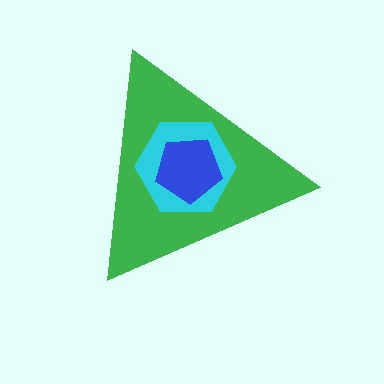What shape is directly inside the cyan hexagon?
The blue pentagon.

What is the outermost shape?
The green triangle.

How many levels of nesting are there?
3.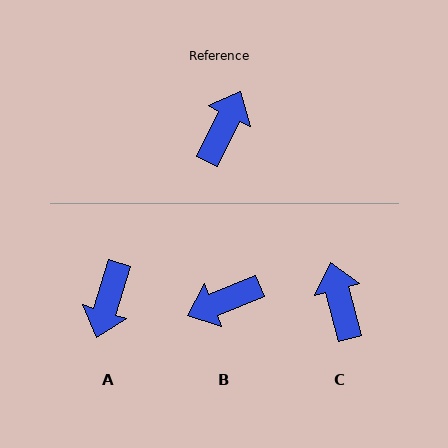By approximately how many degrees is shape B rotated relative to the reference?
Approximately 138 degrees counter-clockwise.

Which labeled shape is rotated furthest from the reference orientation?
A, about 172 degrees away.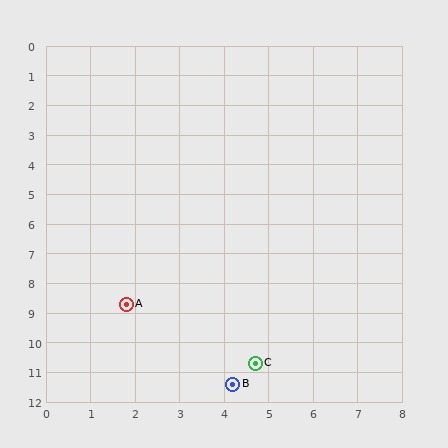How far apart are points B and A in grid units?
Points B and A are about 3.6 grid units apart.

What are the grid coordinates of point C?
Point C is at approximately (4.7, 10.7).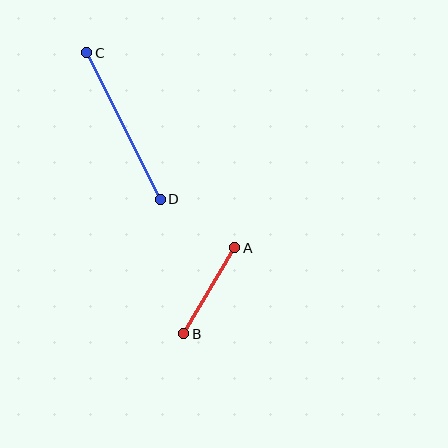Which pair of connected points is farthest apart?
Points C and D are farthest apart.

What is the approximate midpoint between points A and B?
The midpoint is at approximately (209, 291) pixels.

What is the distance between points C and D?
The distance is approximately 164 pixels.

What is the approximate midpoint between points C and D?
The midpoint is at approximately (123, 126) pixels.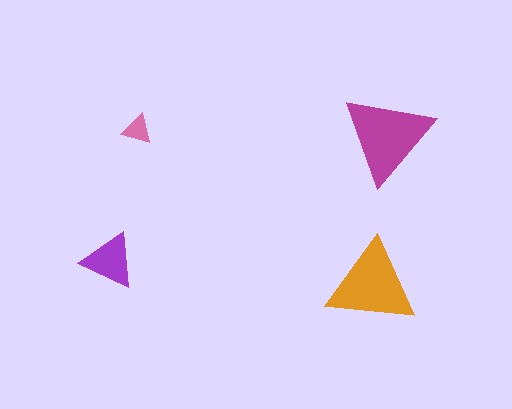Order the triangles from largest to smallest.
the magenta one, the orange one, the purple one, the pink one.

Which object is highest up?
The pink triangle is topmost.